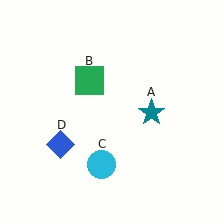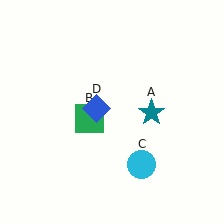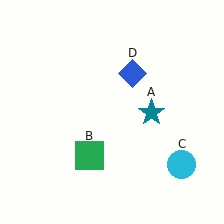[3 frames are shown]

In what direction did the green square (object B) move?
The green square (object B) moved down.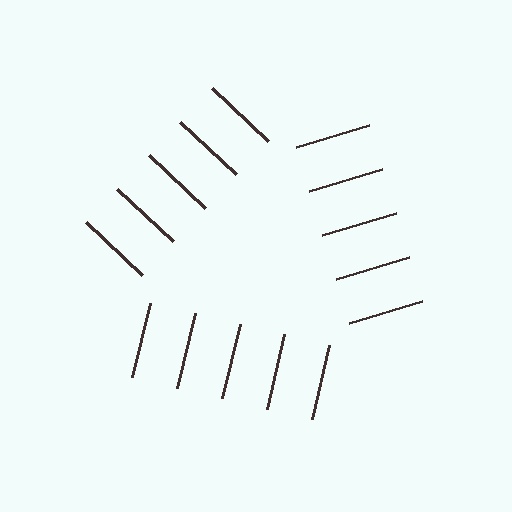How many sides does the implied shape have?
3 sides — the line-ends trace a triangle.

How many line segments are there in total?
15 — 5 along each of the 3 edges.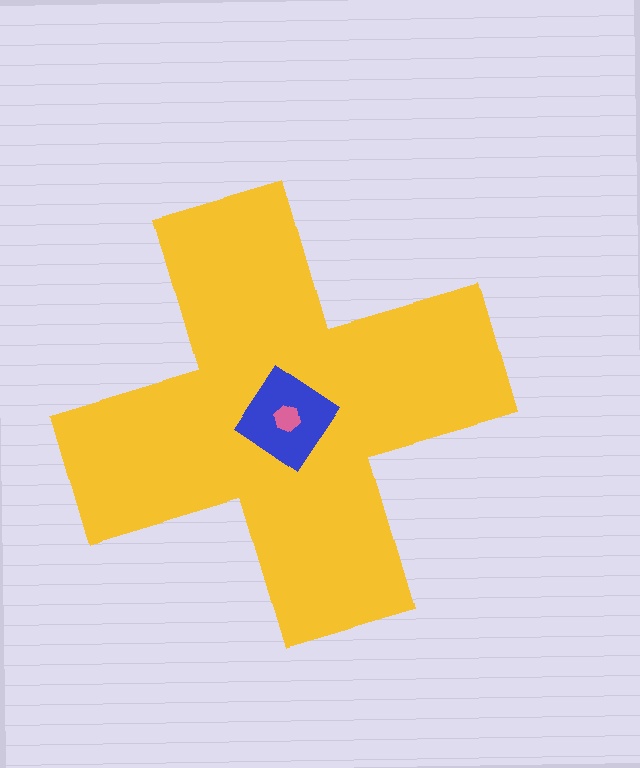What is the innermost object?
The pink hexagon.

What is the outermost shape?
The yellow cross.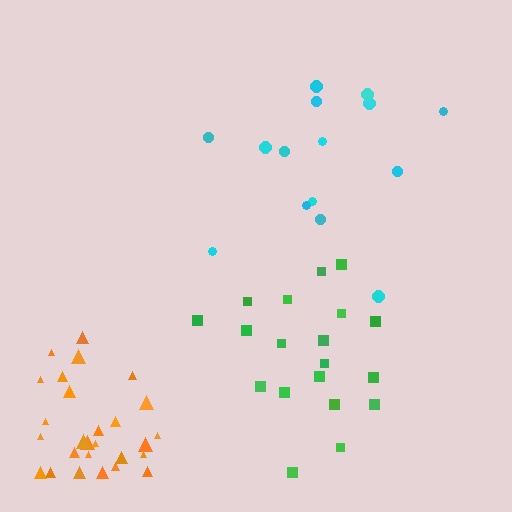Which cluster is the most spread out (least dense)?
Cyan.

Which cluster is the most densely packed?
Orange.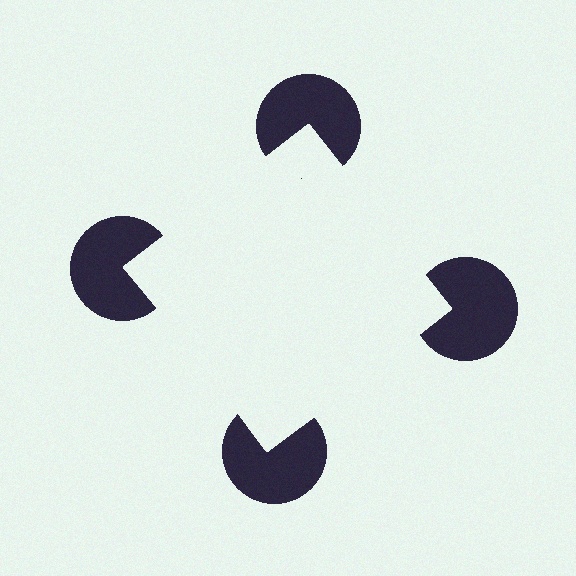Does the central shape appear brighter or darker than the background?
It typically appears slightly brighter than the background, even though no actual brightness change is drawn.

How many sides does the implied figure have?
4 sides.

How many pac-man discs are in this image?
There are 4 — one at each vertex of the illusory square.